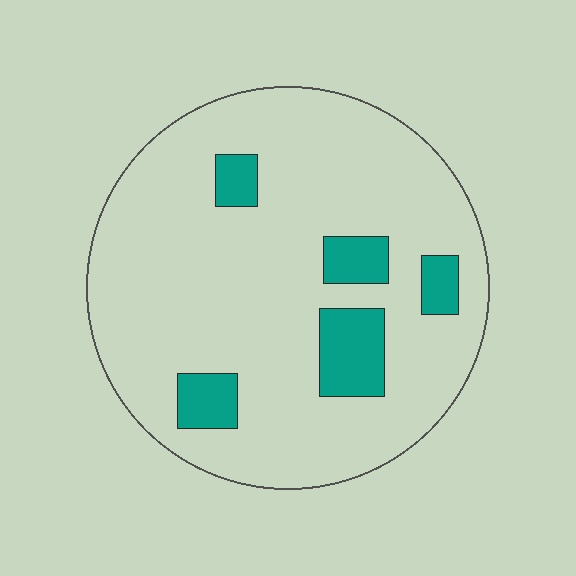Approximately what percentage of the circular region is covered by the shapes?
Approximately 15%.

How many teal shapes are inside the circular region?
5.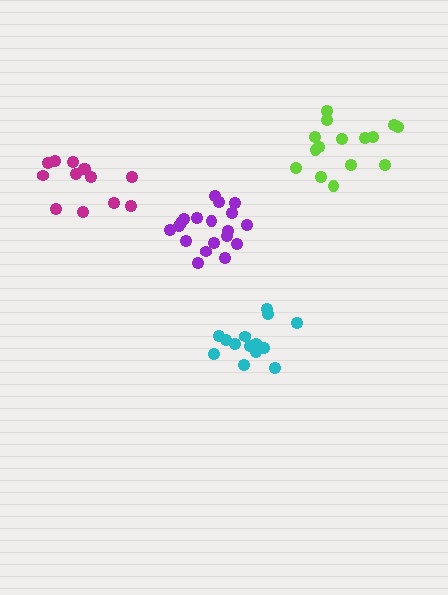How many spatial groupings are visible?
There are 4 spatial groupings.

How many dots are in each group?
Group 1: 19 dots, Group 2: 15 dots, Group 3: 13 dots, Group 4: 15 dots (62 total).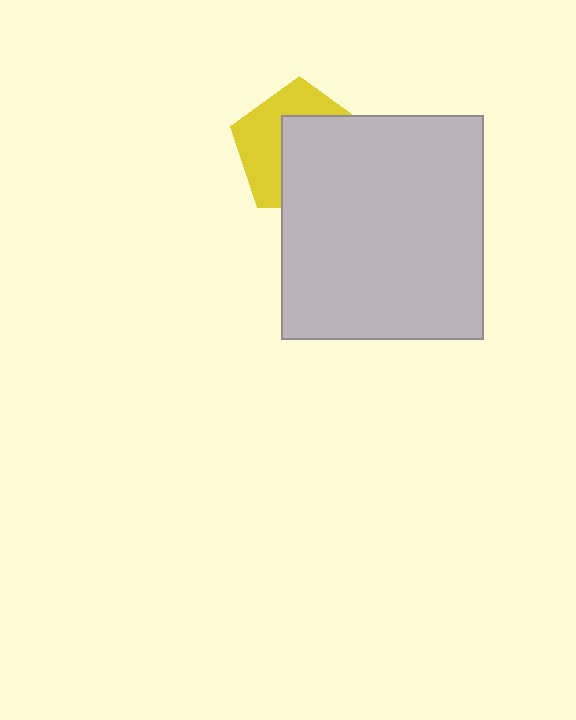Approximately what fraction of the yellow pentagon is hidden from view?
Roughly 55% of the yellow pentagon is hidden behind the light gray rectangle.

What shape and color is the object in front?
The object in front is a light gray rectangle.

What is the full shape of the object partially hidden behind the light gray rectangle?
The partially hidden object is a yellow pentagon.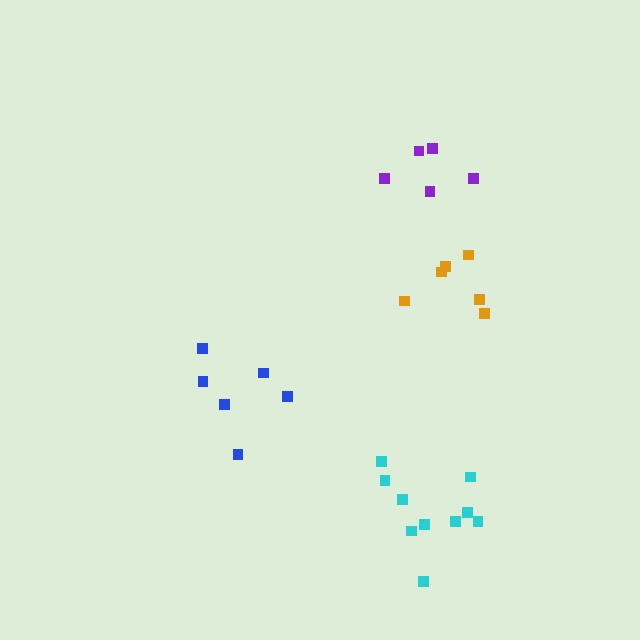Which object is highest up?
The purple cluster is topmost.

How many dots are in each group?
Group 1: 6 dots, Group 2: 6 dots, Group 3: 10 dots, Group 4: 5 dots (27 total).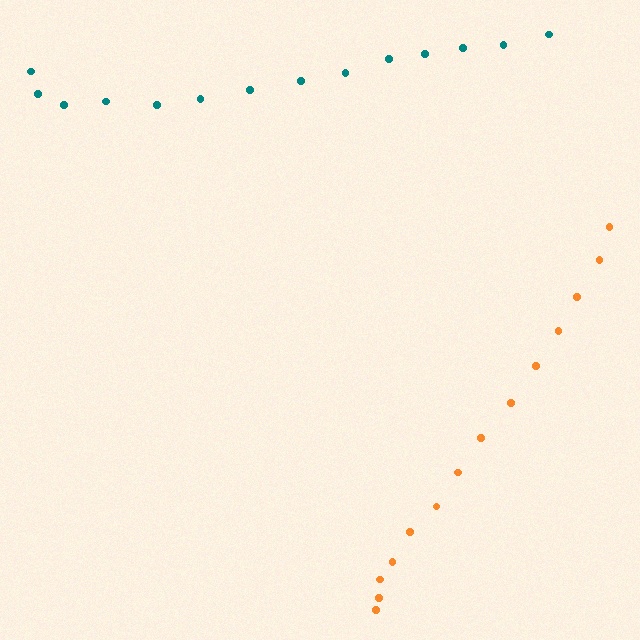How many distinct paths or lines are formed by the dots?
There are 2 distinct paths.